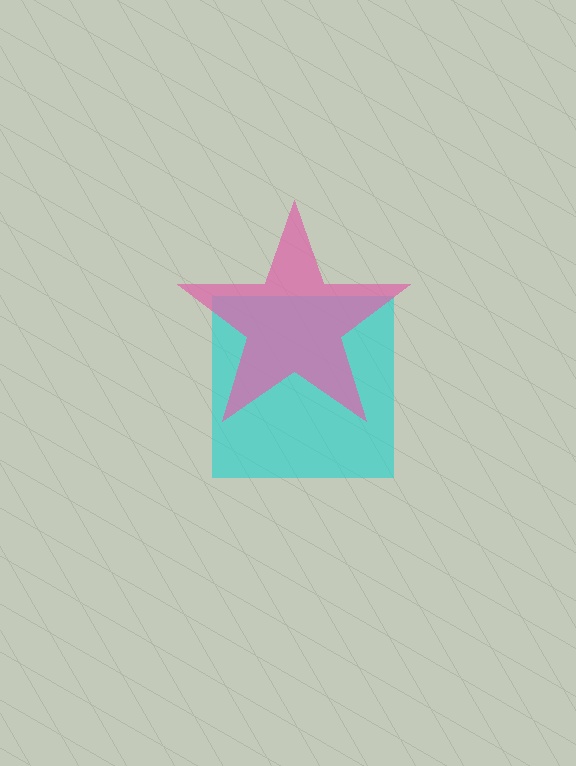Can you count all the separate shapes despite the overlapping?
Yes, there are 2 separate shapes.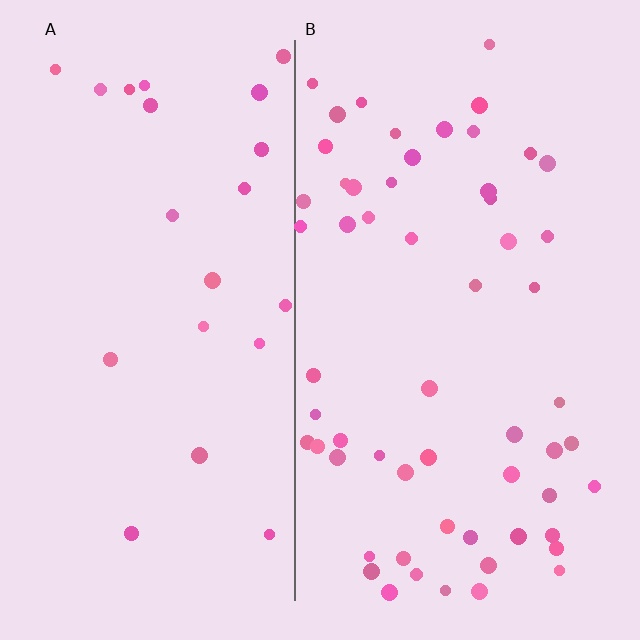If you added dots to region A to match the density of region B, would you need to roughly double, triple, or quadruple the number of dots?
Approximately triple.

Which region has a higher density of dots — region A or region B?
B (the right).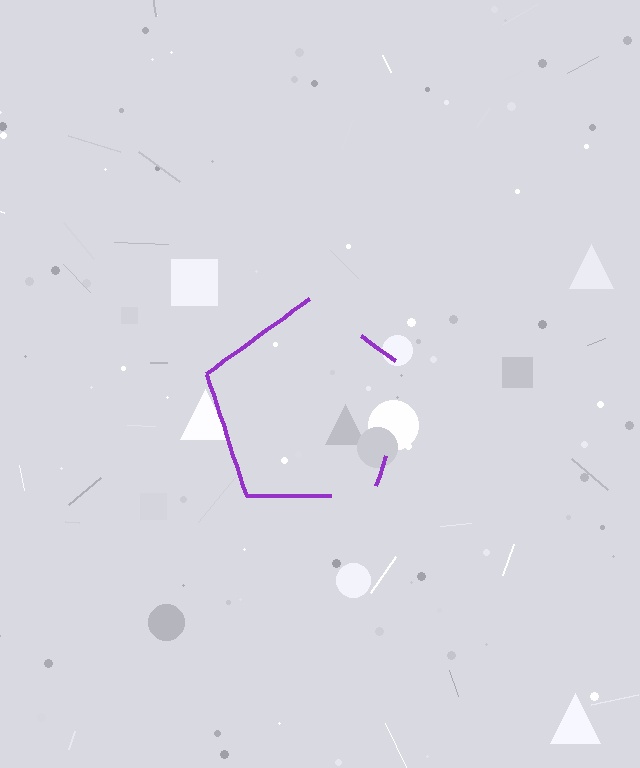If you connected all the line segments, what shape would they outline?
They would outline a pentagon.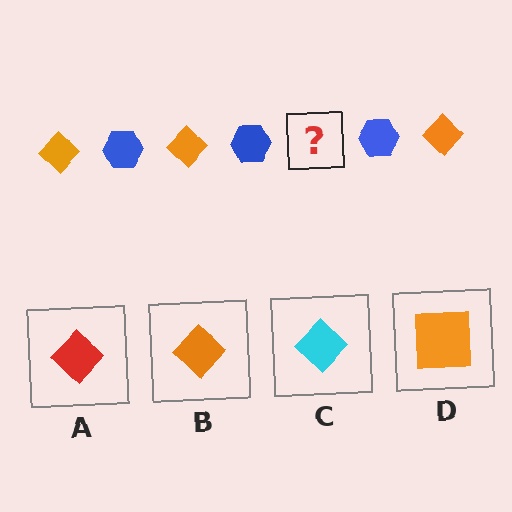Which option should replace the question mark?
Option B.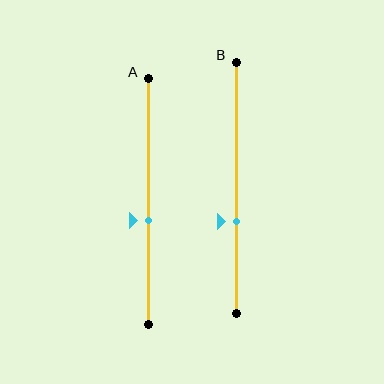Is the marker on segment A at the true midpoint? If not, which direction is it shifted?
No, the marker on segment A is shifted downward by about 8% of the segment length.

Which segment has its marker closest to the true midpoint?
Segment A has its marker closest to the true midpoint.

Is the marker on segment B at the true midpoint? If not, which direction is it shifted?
No, the marker on segment B is shifted downward by about 14% of the segment length.